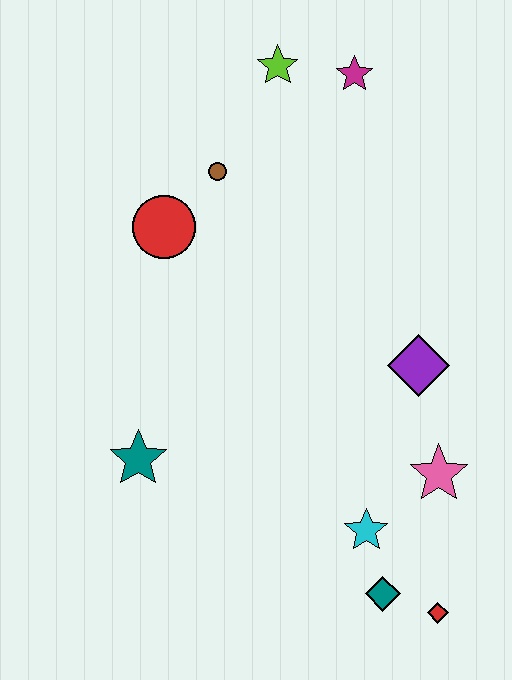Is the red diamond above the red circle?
No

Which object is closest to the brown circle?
The red circle is closest to the brown circle.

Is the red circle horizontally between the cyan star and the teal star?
Yes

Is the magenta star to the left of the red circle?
No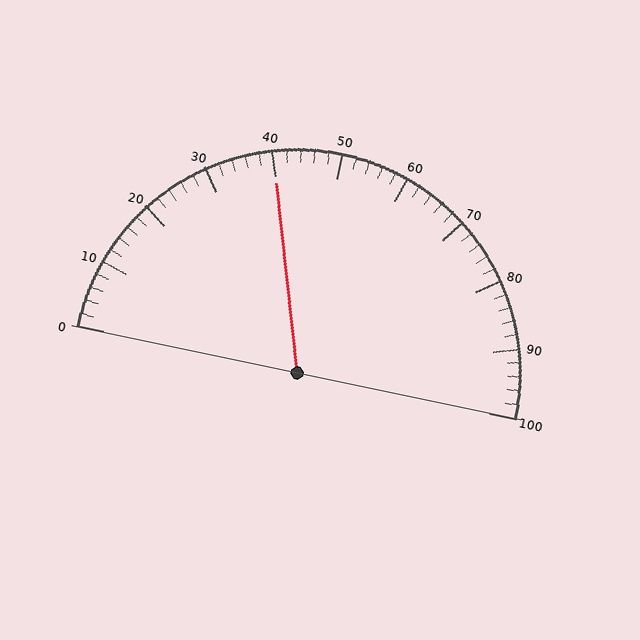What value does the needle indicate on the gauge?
The needle indicates approximately 40.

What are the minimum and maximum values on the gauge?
The gauge ranges from 0 to 100.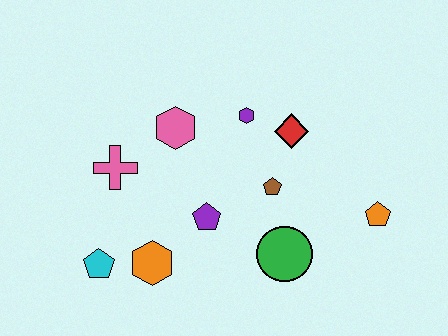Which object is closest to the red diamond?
The purple hexagon is closest to the red diamond.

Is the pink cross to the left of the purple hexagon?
Yes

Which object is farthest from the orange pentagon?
The cyan pentagon is farthest from the orange pentagon.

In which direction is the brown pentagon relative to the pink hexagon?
The brown pentagon is to the right of the pink hexagon.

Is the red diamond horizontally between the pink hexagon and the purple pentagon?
No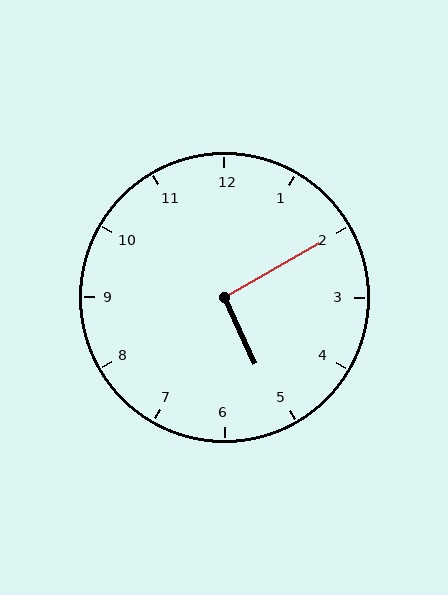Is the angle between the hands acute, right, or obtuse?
It is right.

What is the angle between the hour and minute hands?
Approximately 95 degrees.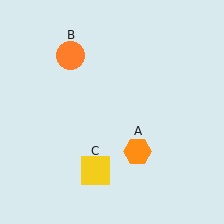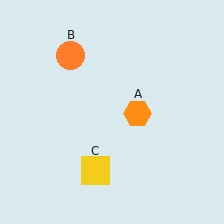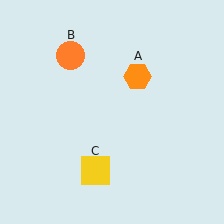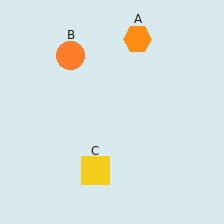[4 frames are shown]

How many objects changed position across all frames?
1 object changed position: orange hexagon (object A).